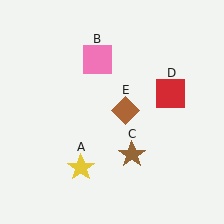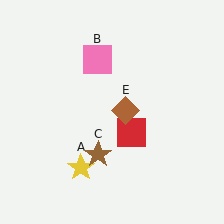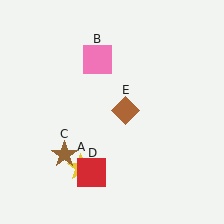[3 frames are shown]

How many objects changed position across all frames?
2 objects changed position: brown star (object C), red square (object D).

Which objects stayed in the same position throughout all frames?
Yellow star (object A) and pink square (object B) and brown diamond (object E) remained stationary.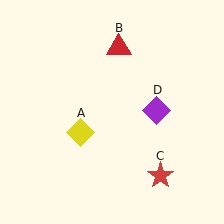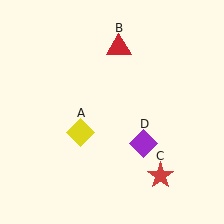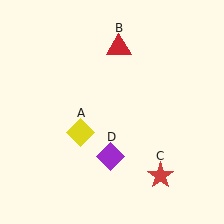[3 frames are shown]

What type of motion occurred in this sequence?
The purple diamond (object D) rotated clockwise around the center of the scene.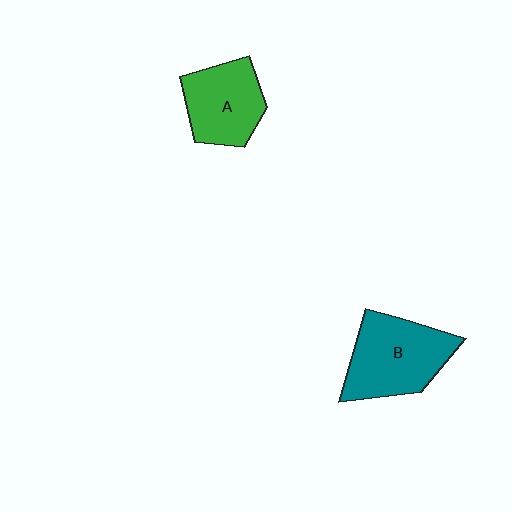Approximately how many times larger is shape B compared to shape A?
Approximately 1.3 times.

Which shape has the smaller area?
Shape A (green).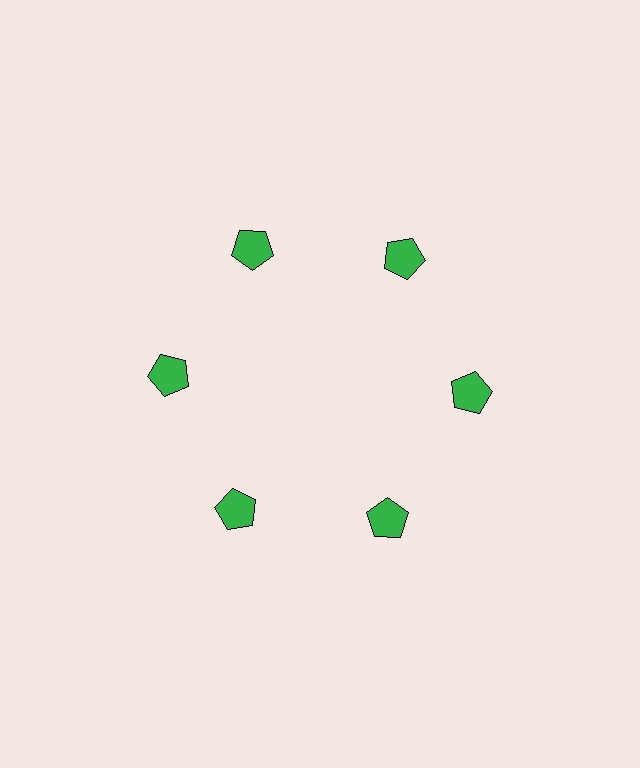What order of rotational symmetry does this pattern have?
This pattern has 6-fold rotational symmetry.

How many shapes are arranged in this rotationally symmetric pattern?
There are 6 shapes, arranged in 6 groups of 1.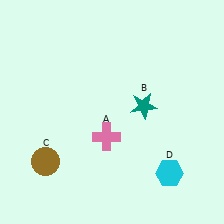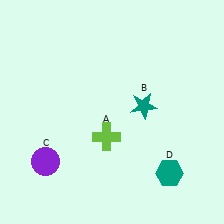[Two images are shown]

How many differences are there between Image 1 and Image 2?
There are 3 differences between the two images.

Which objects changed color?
A changed from pink to lime. C changed from brown to purple. D changed from cyan to teal.